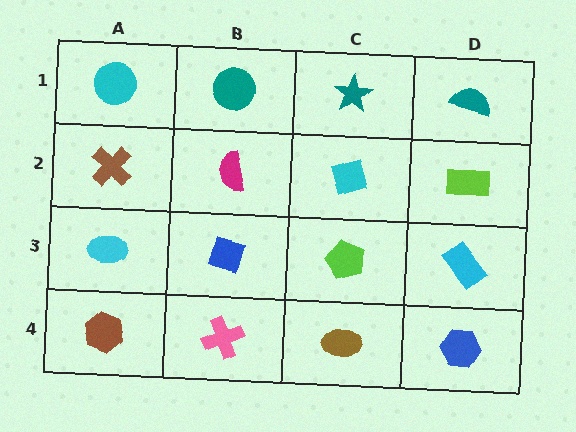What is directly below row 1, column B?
A magenta semicircle.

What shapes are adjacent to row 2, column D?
A teal semicircle (row 1, column D), a cyan rectangle (row 3, column D), a cyan diamond (row 2, column C).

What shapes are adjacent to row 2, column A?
A cyan circle (row 1, column A), a cyan ellipse (row 3, column A), a magenta semicircle (row 2, column B).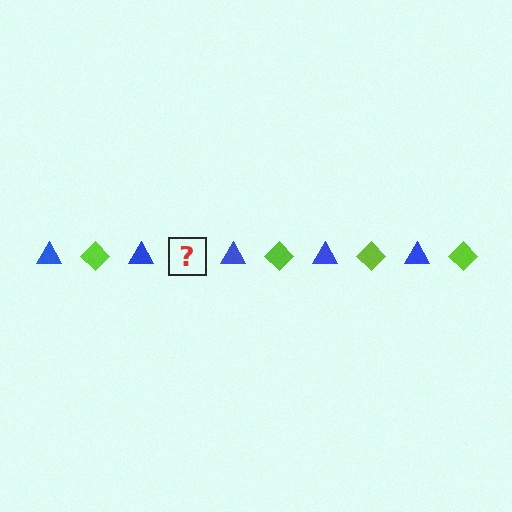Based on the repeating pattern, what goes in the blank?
The blank should be a lime diamond.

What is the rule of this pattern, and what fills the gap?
The rule is that the pattern alternates between blue triangle and lime diamond. The gap should be filled with a lime diamond.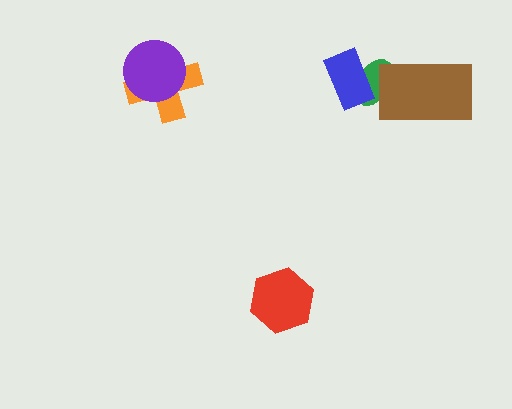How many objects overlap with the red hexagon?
0 objects overlap with the red hexagon.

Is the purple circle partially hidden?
No, no other shape covers it.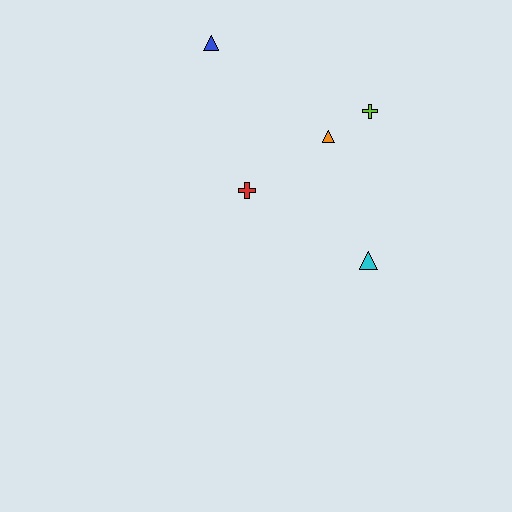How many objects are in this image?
There are 5 objects.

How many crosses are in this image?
There are 2 crosses.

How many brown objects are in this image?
There are no brown objects.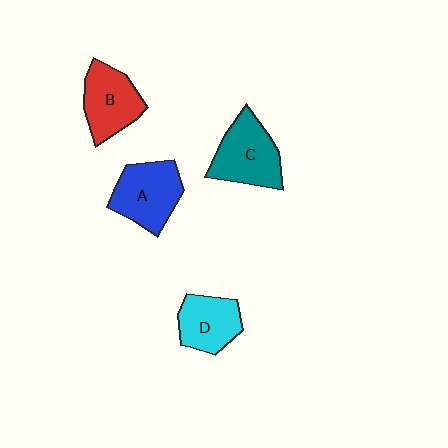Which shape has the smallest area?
Shape D (cyan).